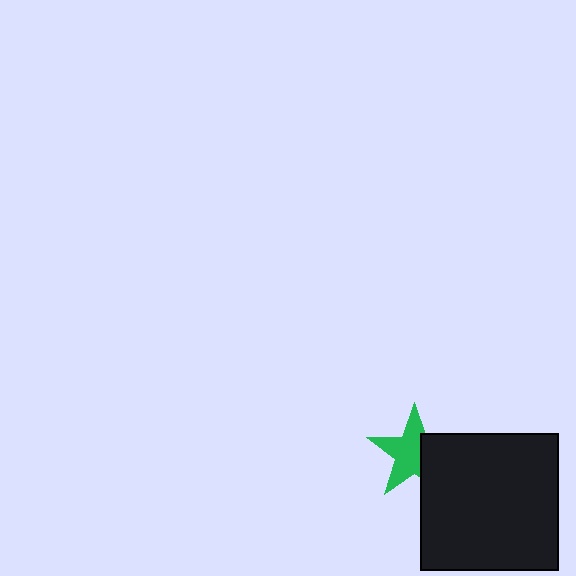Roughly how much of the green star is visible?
About half of it is visible (roughly 63%).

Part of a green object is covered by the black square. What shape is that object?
It is a star.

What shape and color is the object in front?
The object in front is a black square.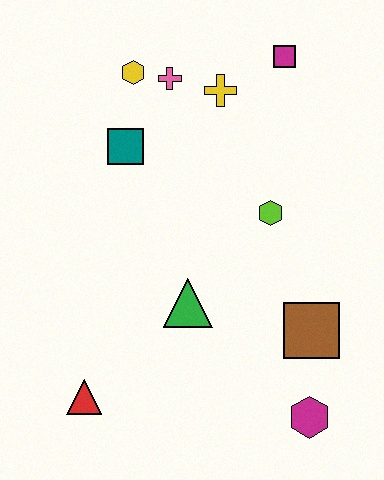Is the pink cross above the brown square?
Yes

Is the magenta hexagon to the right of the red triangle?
Yes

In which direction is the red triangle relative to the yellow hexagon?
The red triangle is below the yellow hexagon.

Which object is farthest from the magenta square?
The red triangle is farthest from the magenta square.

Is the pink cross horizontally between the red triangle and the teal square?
No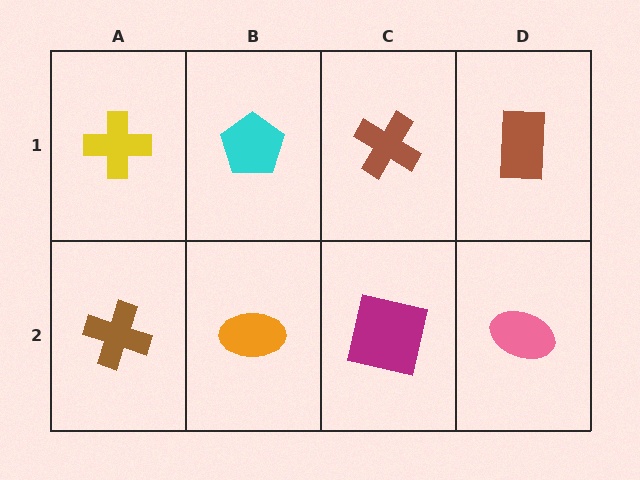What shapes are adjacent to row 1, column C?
A magenta square (row 2, column C), a cyan pentagon (row 1, column B), a brown rectangle (row 1, column D).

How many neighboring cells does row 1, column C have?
3.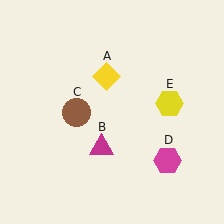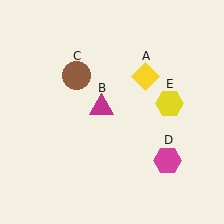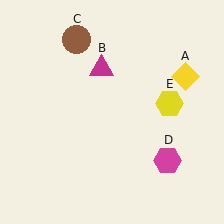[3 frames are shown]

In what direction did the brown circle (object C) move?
The brown circle (object C) moved up.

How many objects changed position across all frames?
3 objects changed position: yellow diamond (object A), magenta triangle (object B), brown circle (object C).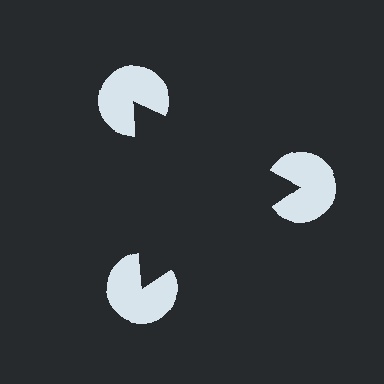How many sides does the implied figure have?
3 sides.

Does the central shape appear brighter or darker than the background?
It typically appears slightly darker than the background, even though no actual brightness change is drawn.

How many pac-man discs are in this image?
There are 3 — one at each vertex of the illusory triangle.